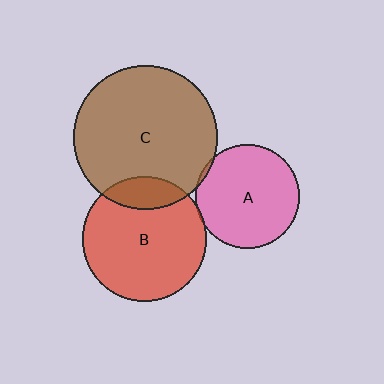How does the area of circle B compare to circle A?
Approximately 1.4 times.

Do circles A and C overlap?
Yes.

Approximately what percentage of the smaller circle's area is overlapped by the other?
Approximately 5%.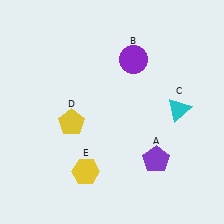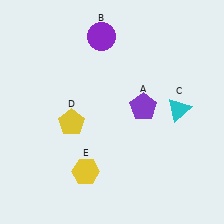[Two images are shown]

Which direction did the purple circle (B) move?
The purple circle (B) moved left.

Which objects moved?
The objects that moved are: the purple pentagon (A), the purple circle (B).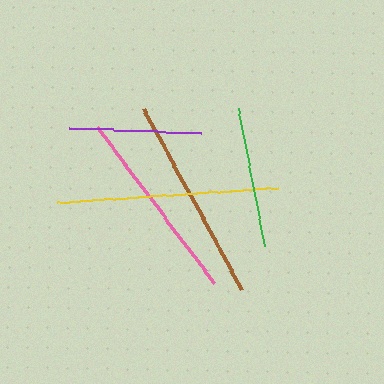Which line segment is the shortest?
The purple line is the shortest at approximately 132 pixels.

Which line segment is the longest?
The yellow line is the longest at approximately 221 pixels.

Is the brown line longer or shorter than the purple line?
The brown line is longer than the purple line.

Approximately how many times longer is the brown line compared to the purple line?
The brown line is approximately 1.6 times the length of the purple line.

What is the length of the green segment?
The green segment is approximately 141 pixels long.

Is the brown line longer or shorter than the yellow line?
The yellow line is longer than the brown line.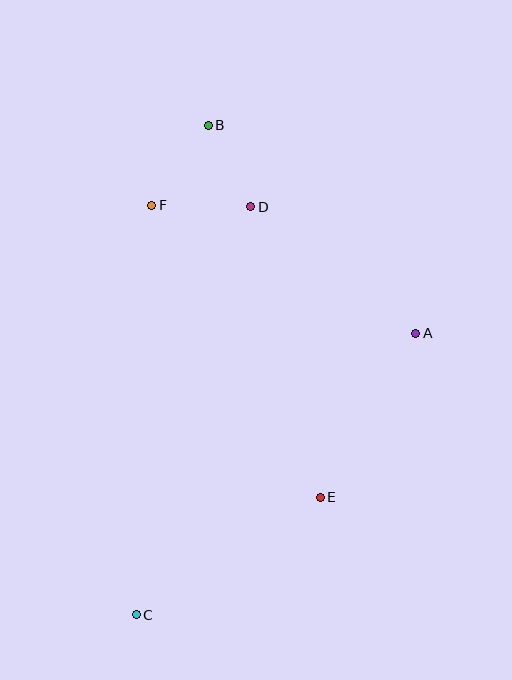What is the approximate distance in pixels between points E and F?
The distance between E and F is approximately 337 pixels.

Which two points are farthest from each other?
Points B and C are farthest from each other.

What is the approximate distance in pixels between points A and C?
The distance between A and C is approximately 397 pixels.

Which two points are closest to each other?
Points B and D are closest to each other.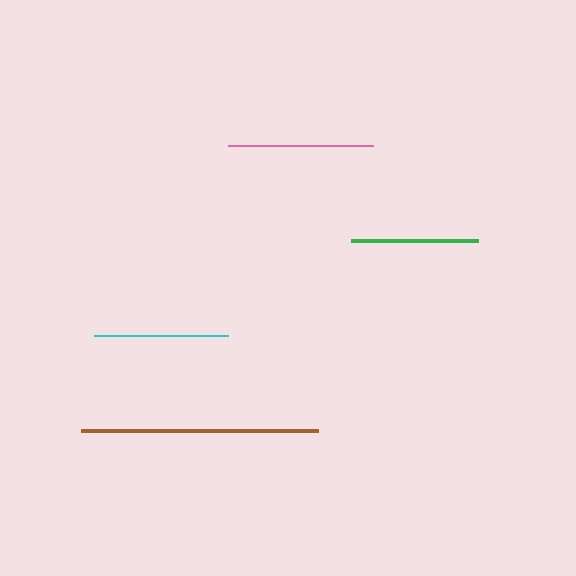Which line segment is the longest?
The brown line is the longest at approximately 237 pixels.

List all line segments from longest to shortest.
From longest to shortest: brown, pink, cyan, green.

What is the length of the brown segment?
The brown segment is approximately 237 pixels long.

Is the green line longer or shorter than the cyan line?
The cyan line is longer than the green line.